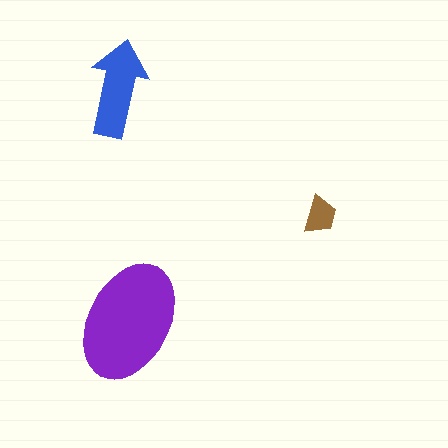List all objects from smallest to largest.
The brown trapezoid, the blue arrow, the purple ellipse.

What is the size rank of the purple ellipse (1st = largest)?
1st.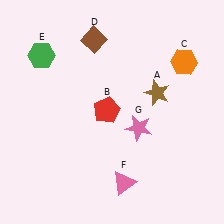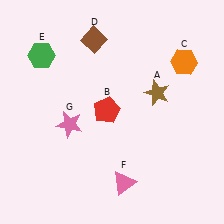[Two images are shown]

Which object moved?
The pink star (G) moved left.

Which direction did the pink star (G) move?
The pink star (G) moved left.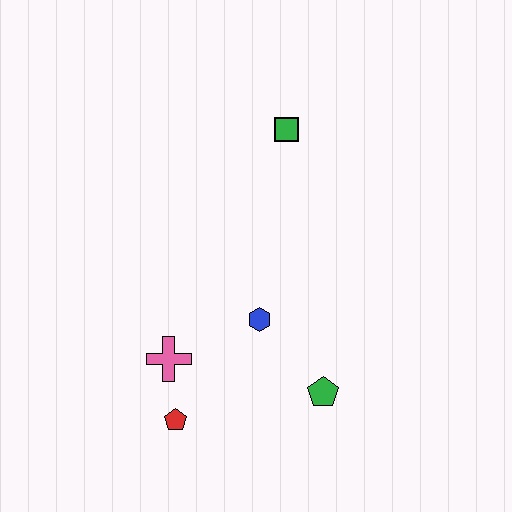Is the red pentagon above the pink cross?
No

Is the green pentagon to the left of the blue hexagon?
No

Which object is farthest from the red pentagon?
The green square is farthest from the red pentagon.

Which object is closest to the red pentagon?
The pink cross is closest to the red pentagon.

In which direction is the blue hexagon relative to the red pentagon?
The blue hexagon is above the red pentagon.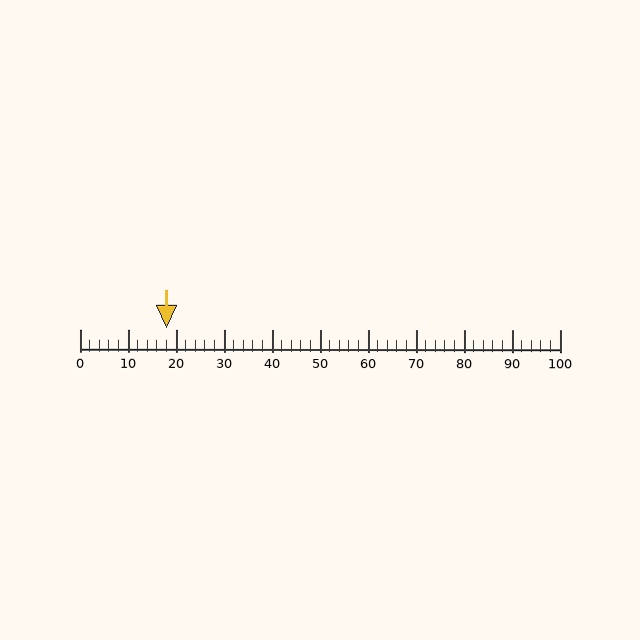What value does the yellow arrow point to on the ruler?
The yellow arrow points to approximately 18.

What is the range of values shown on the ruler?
The ruler shows values from 0 to 100.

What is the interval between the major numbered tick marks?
The major tick marks are spaced 10 units apart.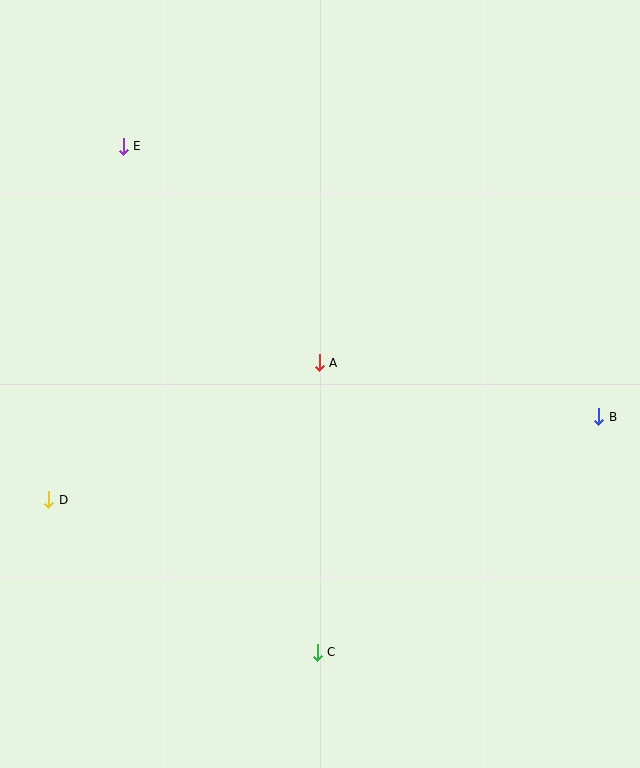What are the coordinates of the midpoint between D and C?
The midpoint between D and C is at (183, 576).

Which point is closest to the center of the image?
Point A at (319, 363) is closest to the center.